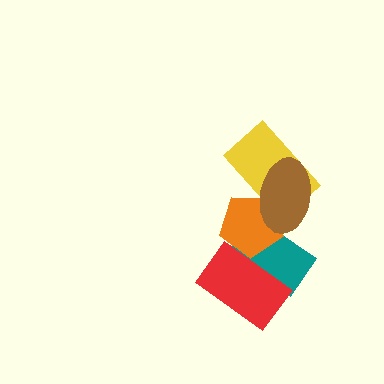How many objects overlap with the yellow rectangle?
2 objects overlap with the yellow rectangle.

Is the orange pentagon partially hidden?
Yes, it is partially covered by another shape.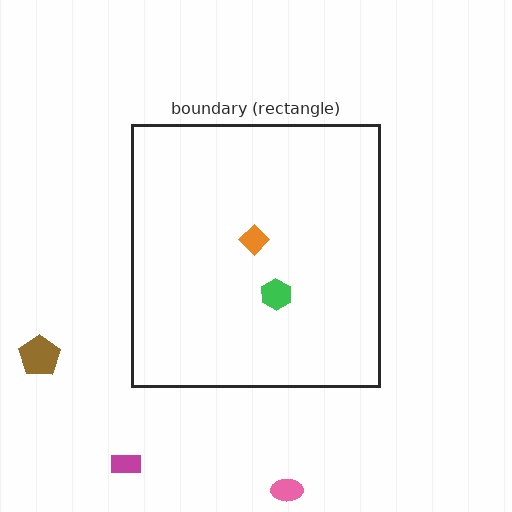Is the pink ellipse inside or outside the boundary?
Outside.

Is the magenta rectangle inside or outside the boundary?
Outside.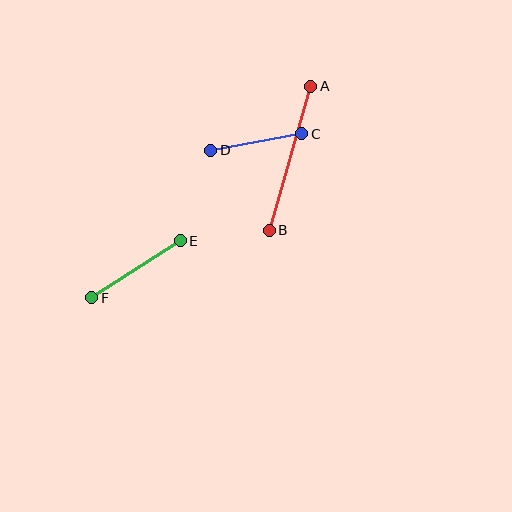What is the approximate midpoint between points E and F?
The midpoint is at approximately (136, 269) pixels.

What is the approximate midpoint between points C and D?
The midpoint is at approximately (256, 142) pixels.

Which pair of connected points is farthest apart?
Points A and B are farthest apart.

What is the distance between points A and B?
The distance is approximately 149 pixels.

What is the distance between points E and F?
The distance is approximately 105 pixels.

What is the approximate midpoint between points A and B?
The midpoint is at approximately (290, 158) pixels.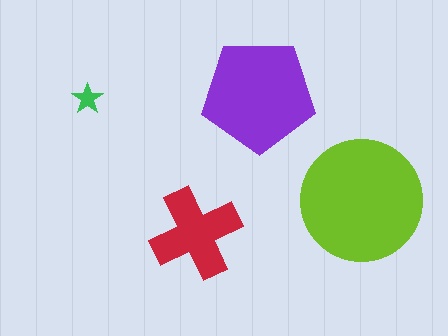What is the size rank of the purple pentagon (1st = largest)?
2nd.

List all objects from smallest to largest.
The green star, the red cross, the purple pentagon, the lime circle.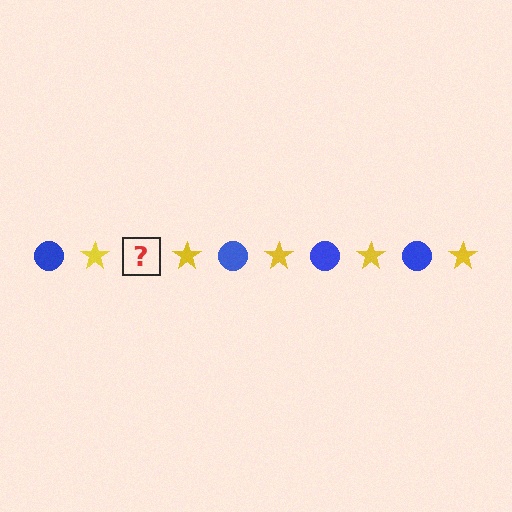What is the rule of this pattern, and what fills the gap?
The rule is that the pattern alternates between blue circle and yellow star. The gap should be filled with a blue circle.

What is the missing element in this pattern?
The missing element is a blue circle.